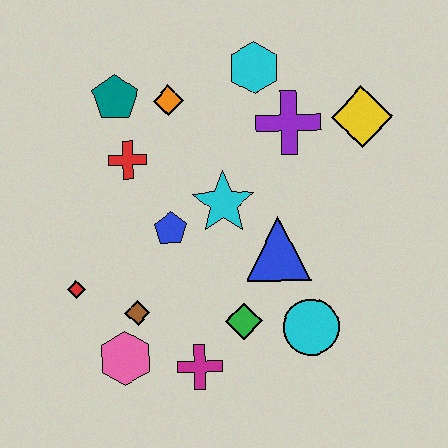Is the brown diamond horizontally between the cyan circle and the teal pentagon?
Yes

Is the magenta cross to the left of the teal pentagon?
No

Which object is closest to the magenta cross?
The green diamond is closest to the magenta cross.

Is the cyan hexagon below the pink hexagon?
No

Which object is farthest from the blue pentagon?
The yellow diamond is farthest from the blue pentagon.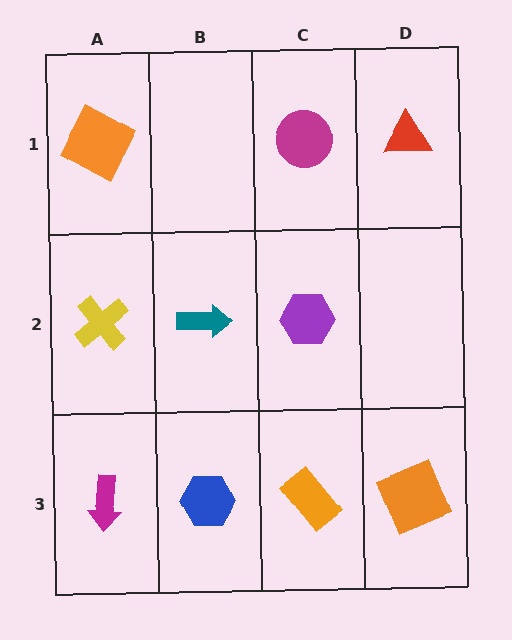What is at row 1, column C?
A magenta circle.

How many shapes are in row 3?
4 shapes.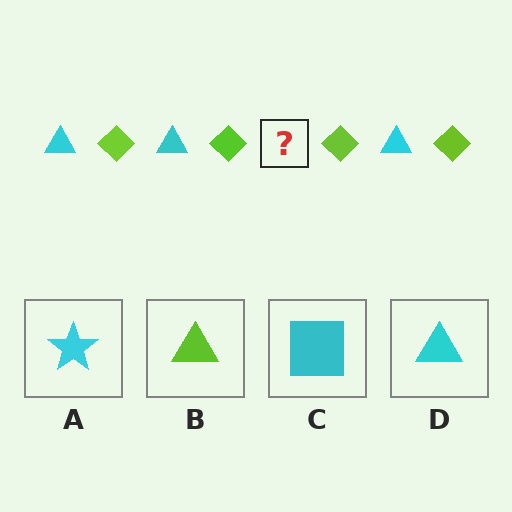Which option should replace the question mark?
Option D.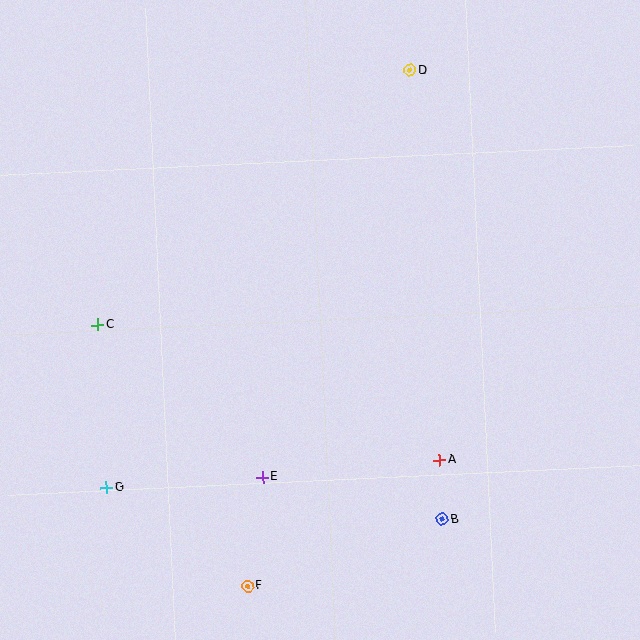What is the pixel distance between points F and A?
The distance between F and A is 229 pixels.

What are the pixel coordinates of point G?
Point G is at (106, 487).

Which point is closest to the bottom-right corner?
Point B is closest to the bottom-right corner.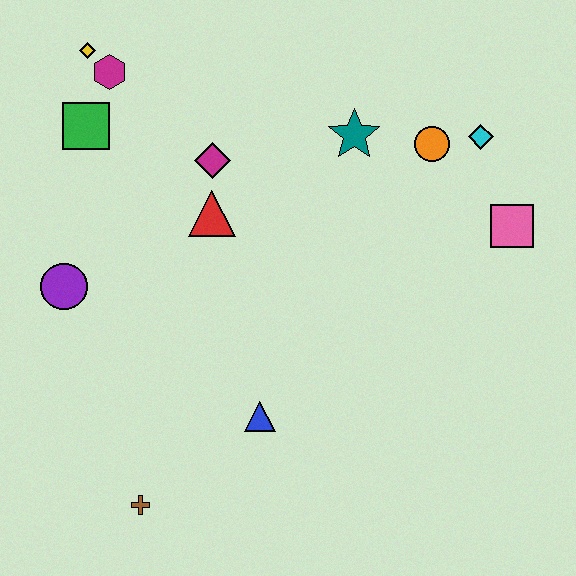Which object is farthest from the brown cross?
The cyan diamond is farthest from the brown cross.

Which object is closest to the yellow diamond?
The magenta hexagon is closest to the yellow diamond.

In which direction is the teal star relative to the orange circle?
The teal star is to the left of the orange circle.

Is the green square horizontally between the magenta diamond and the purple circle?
Yes